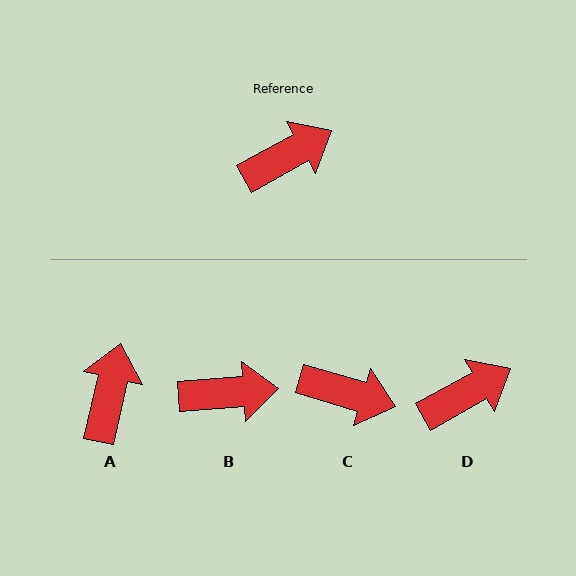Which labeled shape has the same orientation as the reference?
D.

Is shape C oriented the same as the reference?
No, it is off by about 46 degrees.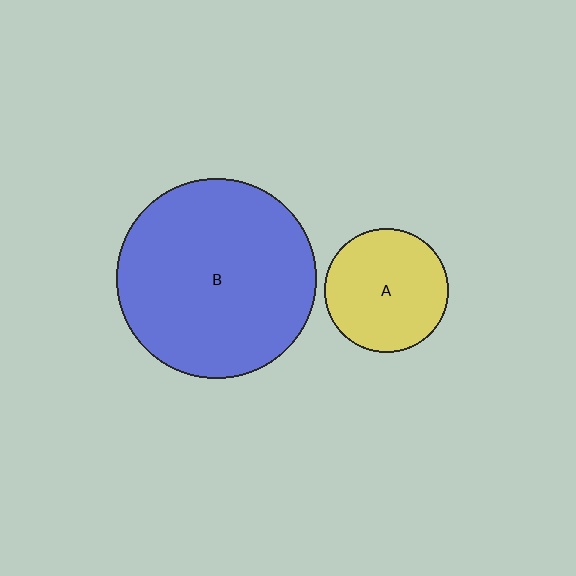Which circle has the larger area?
Circle B (blue).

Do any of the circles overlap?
No, none of the circles overlap.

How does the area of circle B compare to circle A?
Approximately 2.6 times.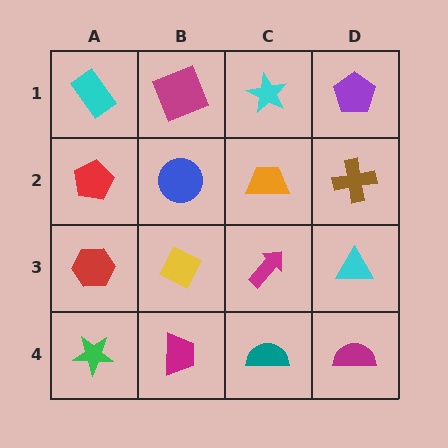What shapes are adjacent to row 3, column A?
A red pentagon (row 2, column A), a green star (row 4, column A), a yellow diamond (row 3, column B).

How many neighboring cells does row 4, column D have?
2.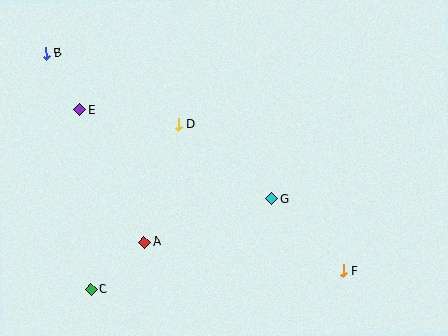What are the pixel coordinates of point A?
Point A is at (145, 242).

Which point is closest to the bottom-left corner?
Point C is closest to the bottom-left corner.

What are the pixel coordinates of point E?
Point E is at (80, 110).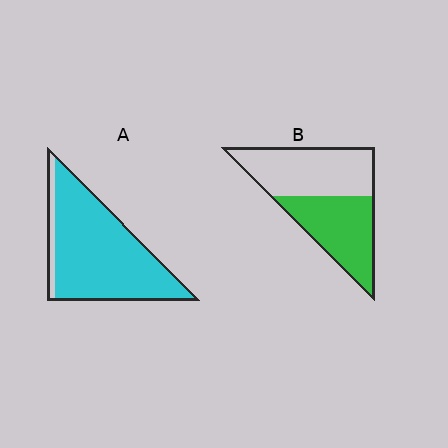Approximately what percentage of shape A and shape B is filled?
A is approximately 90% and B is approximately 45%.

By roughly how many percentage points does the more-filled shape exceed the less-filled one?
By roughly 45 percentage points (A over B).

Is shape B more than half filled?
Roughly half.